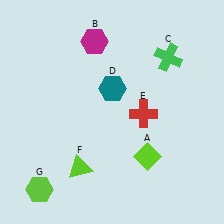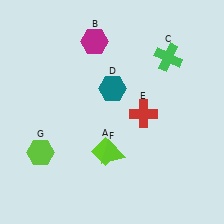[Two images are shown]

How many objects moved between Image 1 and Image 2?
3 objects moved between the two images.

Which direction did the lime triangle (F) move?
The lime triangle (F) moved right.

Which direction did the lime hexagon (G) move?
The lime hexagon (G) moved up.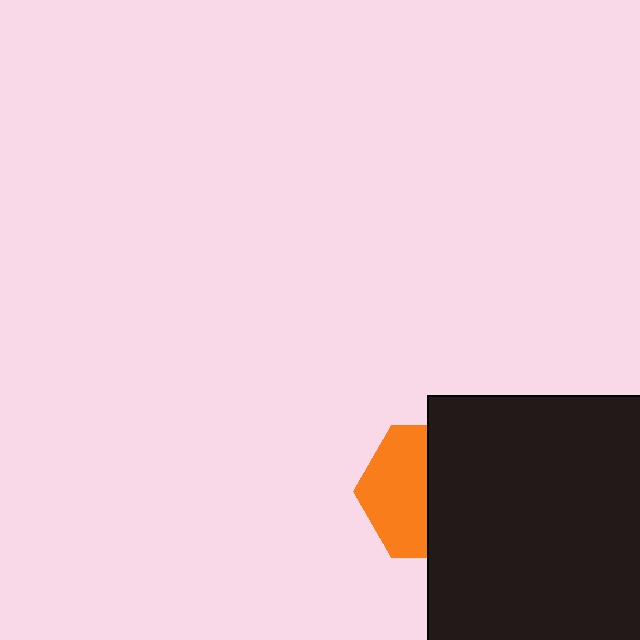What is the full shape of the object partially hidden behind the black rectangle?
The partially hidden object is an orange hexagon.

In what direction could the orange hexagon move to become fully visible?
The orange hexagon could move left. That would shift it out from behind the black rectangle entirely.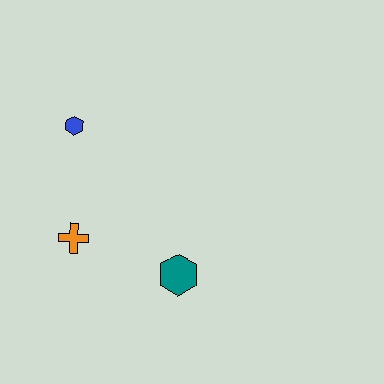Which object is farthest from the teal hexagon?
The blue hexagon is farthest from the teal hexagon.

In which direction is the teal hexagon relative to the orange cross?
The teal hexagon is to the right of the orange cross.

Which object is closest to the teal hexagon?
The orange cross is closest to the teal hexagon.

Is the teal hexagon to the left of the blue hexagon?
No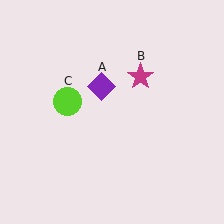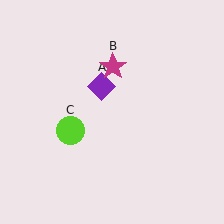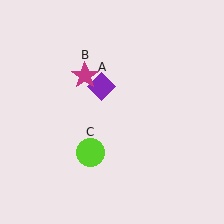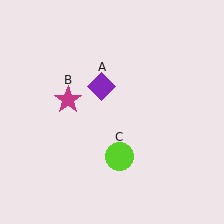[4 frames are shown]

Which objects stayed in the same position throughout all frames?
Purple diamond (object A) remained stationary.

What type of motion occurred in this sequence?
The magenta star (object B), lime circle (object C) rotated counterclockwise around the center of the scene.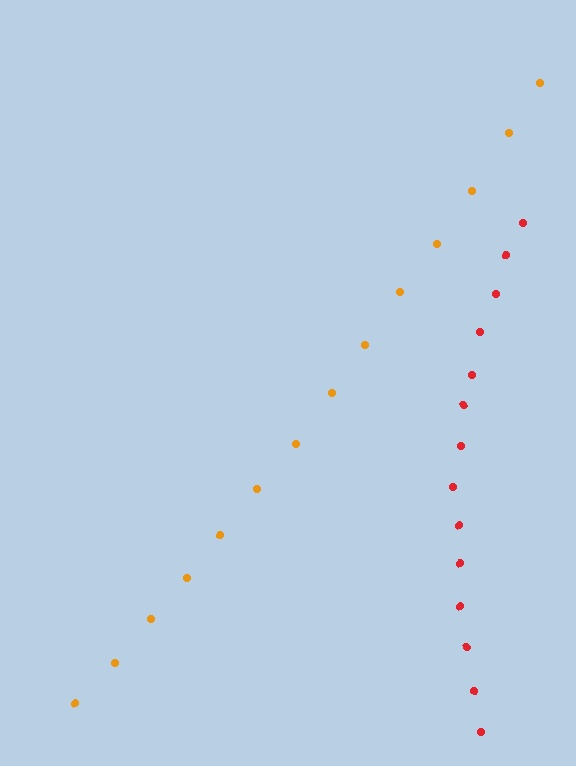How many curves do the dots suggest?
There are 2 distinct paths.